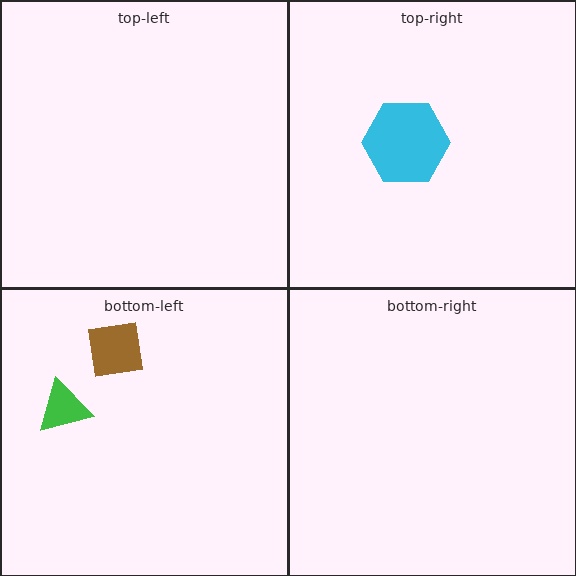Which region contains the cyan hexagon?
The top-right region.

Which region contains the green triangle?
The bottom-left region.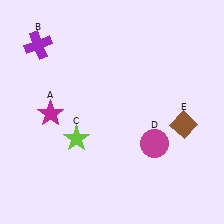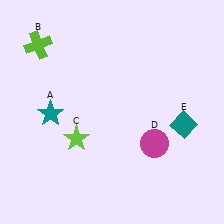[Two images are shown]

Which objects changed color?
A changed from magenta to teal. B changed from purple to lime. E changed from brown to teal.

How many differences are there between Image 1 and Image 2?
There are 3 differences between the two images.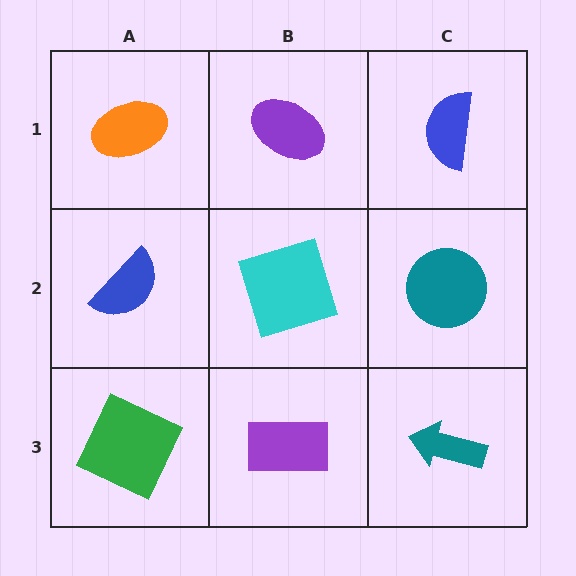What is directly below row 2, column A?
A green square.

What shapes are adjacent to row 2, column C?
A blue semicircle (row 1, column C), a teal arrow (row 3, column C), a cyan square (row 2, column B).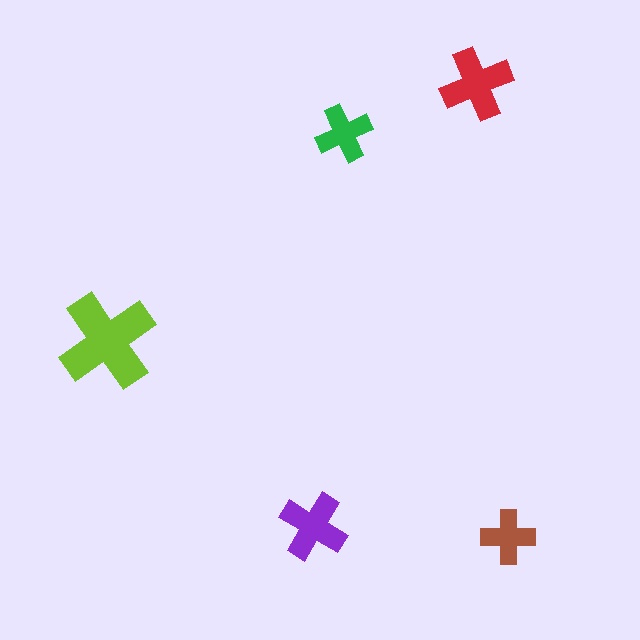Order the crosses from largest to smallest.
the lime one, the red one, the purple one, the green one, the brown one.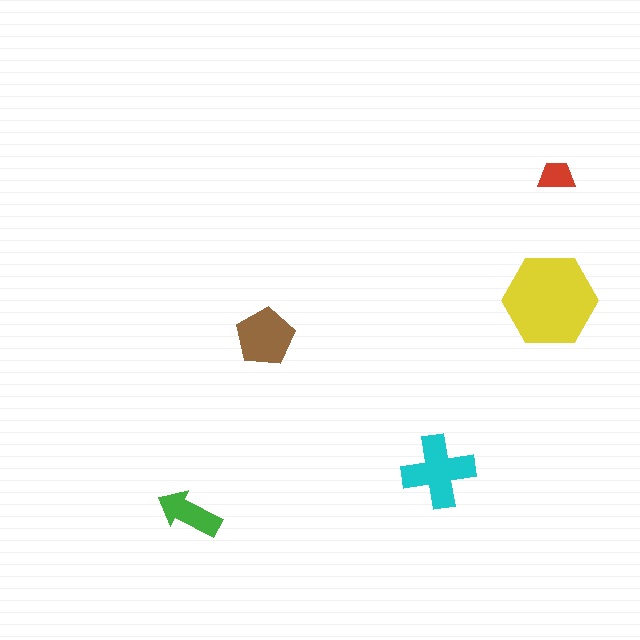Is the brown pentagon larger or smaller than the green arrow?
Larger.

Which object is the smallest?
The red trapezoid.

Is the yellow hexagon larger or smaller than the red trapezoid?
Larger.